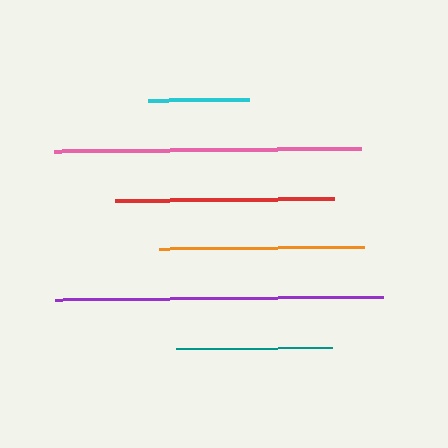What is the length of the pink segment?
The pink segment is approximately 308 pixels long.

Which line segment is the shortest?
The cyan line is the shortest at approximately 102 pixels.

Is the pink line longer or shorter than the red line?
The pink line is longer than the red line.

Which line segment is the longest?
The purple line is the longest at approximately 328 pixels.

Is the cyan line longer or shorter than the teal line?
The teal line is longer than the cyan line.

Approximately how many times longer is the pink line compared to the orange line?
The pink line is approximately 1.5 times the length of the orange line.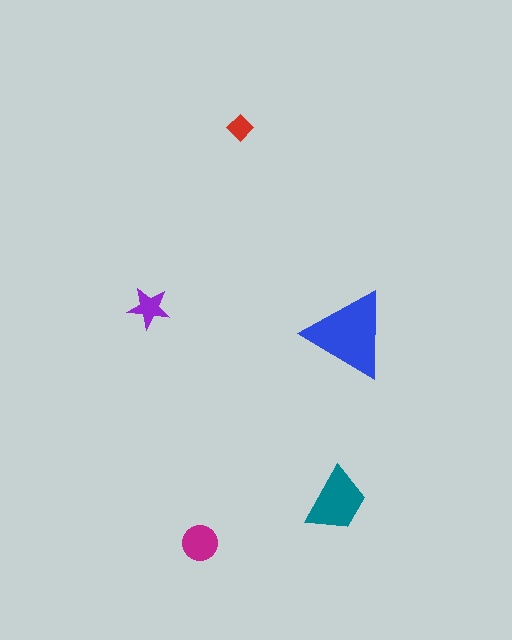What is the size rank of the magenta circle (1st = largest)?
3rd.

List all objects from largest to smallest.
The blue triangle, the teal trapezoid, the magenta circle, the purple star, the red diamond.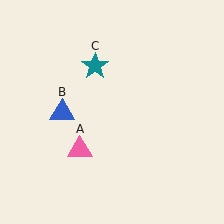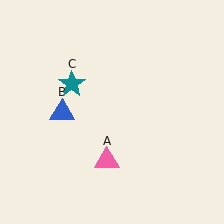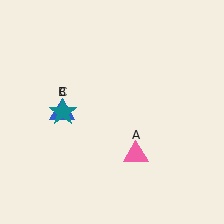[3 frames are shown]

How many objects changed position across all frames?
2 objects changed position: pink triangle (object A), teal star (object C).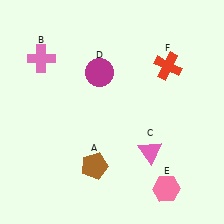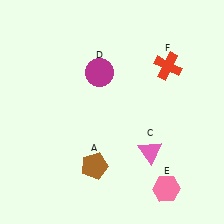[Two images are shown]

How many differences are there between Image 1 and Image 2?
There is 1 difference between the two images.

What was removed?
The pink cross (B) was removed in Image 2.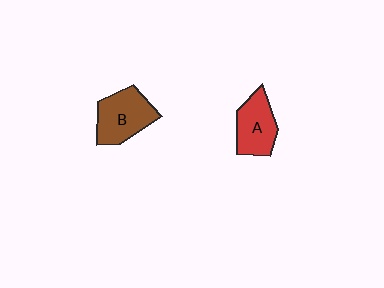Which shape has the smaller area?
Shape A (red).